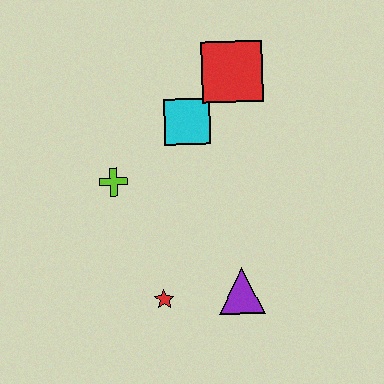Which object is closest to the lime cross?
The cyan square is closest to the lime cross.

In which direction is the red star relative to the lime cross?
The red star is below the lime cross.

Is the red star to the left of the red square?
Yes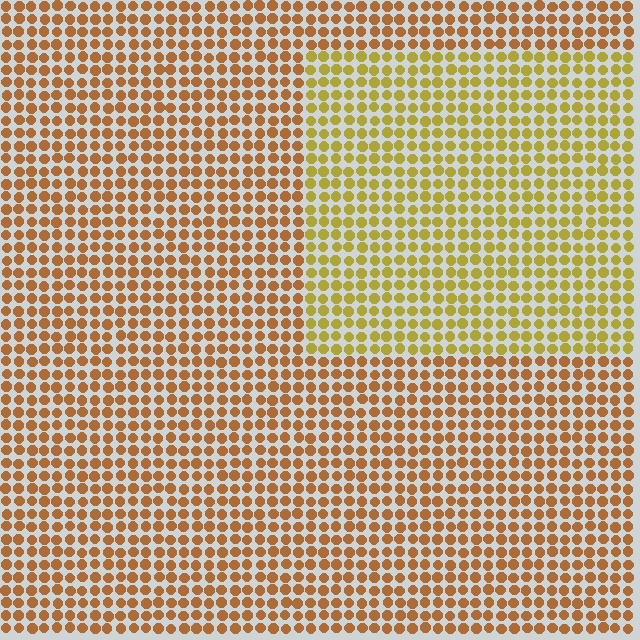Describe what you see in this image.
The image is filled with small brown elements in a uniform arrangement. A rectangle-shaped region is visible where the elements are tinted to a slightly different hue, forming a subtle color boundary.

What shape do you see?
I see a rectangle.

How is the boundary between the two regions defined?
The boundary is defined purely by a slight shift in hue (about 30 degrees). Spacing, size, and orientation are identical on both sides.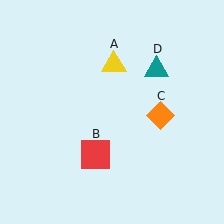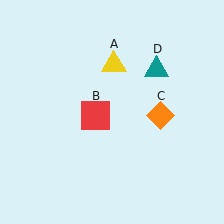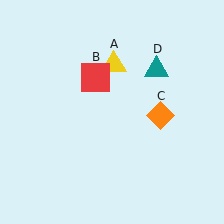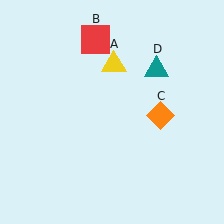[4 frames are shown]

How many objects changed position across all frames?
1 object changed position: red square (object B).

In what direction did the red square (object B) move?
The red square (object B) moved up.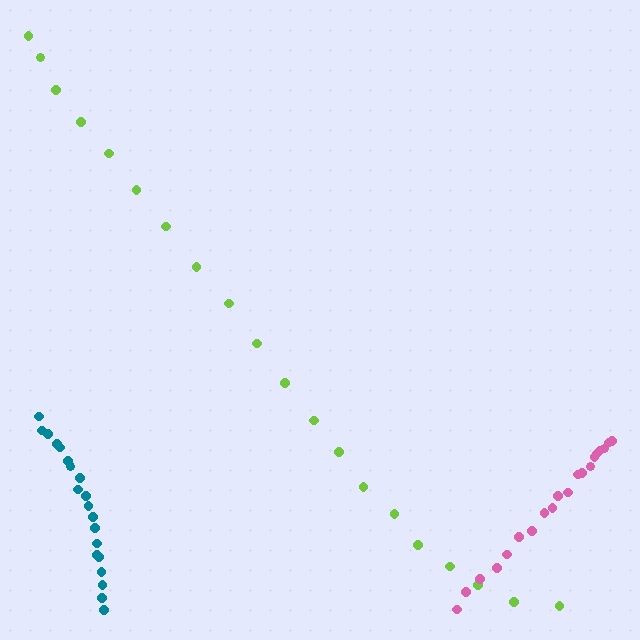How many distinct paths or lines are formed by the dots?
There are 3 distinct paths.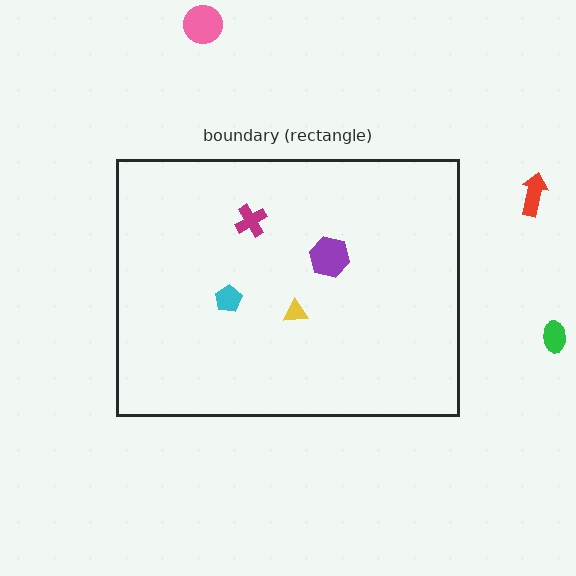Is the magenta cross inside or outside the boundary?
Inside.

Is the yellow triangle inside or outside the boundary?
Inside.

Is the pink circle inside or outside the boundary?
Outside.